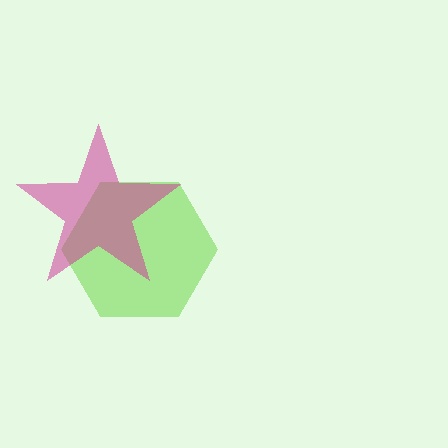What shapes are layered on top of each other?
The layered shapes are: a lime hexagon, a magenta star.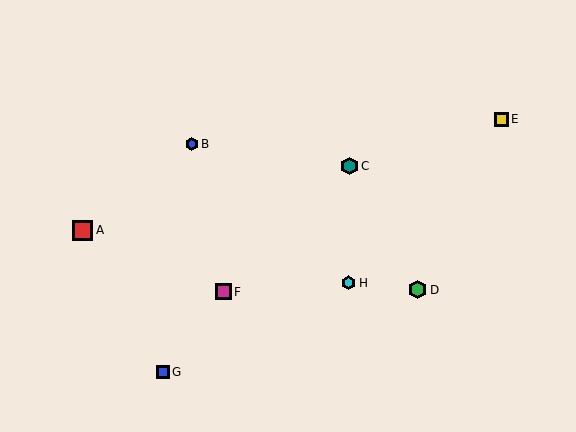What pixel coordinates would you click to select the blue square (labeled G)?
Click at (163, 372) to select the blue square G.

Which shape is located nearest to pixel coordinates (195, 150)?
The blue hexagon (labeled B) at (192, 144) is nearest to that location.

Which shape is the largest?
The red square (labeled A) is the largest.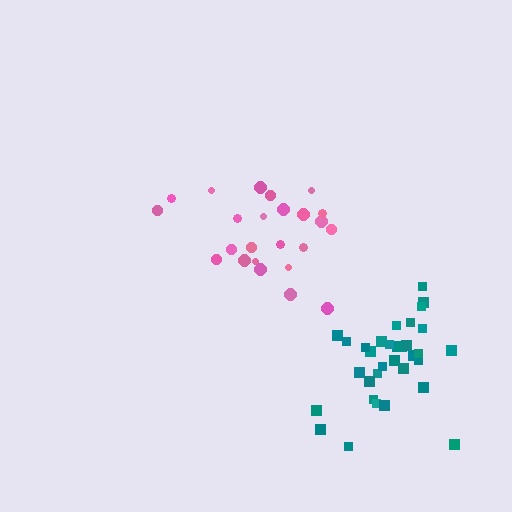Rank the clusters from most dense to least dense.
teal, pink.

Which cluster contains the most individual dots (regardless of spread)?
Teal (33).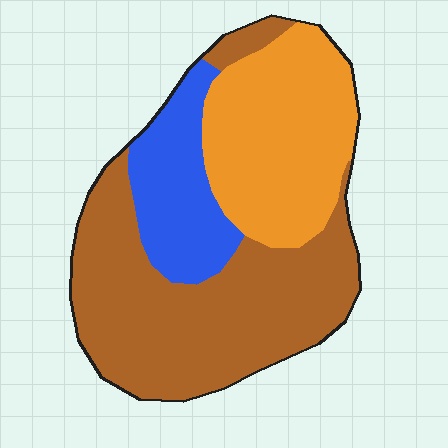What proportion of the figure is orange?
Orange covers roughly 30% of the figure.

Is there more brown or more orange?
Brown.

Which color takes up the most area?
Brown, at roughly 50%.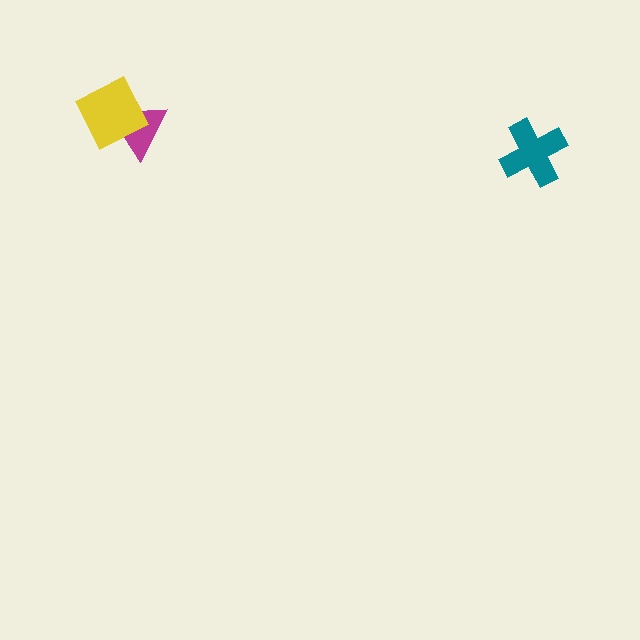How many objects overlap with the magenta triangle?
1 object overlaps with the magenta triangle.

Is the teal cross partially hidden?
No, no other shape covers it.